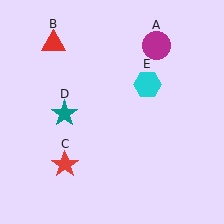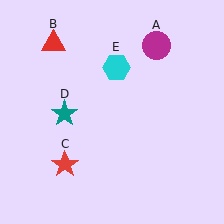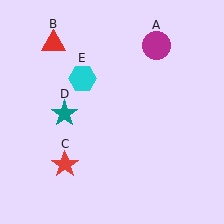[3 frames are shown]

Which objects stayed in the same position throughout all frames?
Magenta circle (object A) and red triangle (object B) and red star (object C) and teal star (object D) remained stationary.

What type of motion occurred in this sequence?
The cyan hexagon (object E) rotated counterclockwise around the center of the scene.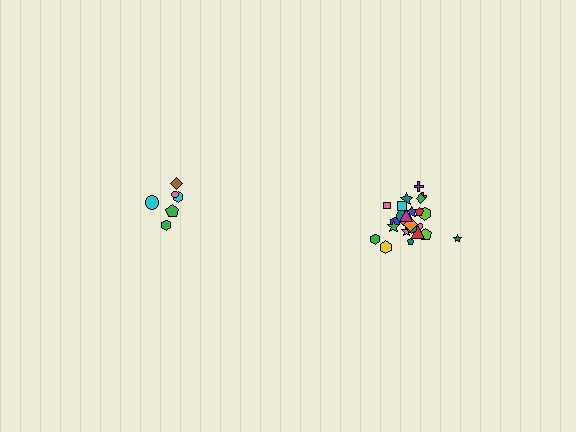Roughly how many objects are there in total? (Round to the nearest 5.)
Roughly 30 objects in total.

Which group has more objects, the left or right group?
The right group.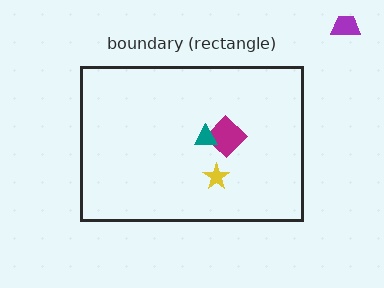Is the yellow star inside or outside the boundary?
Inside.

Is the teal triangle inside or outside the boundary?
Inside.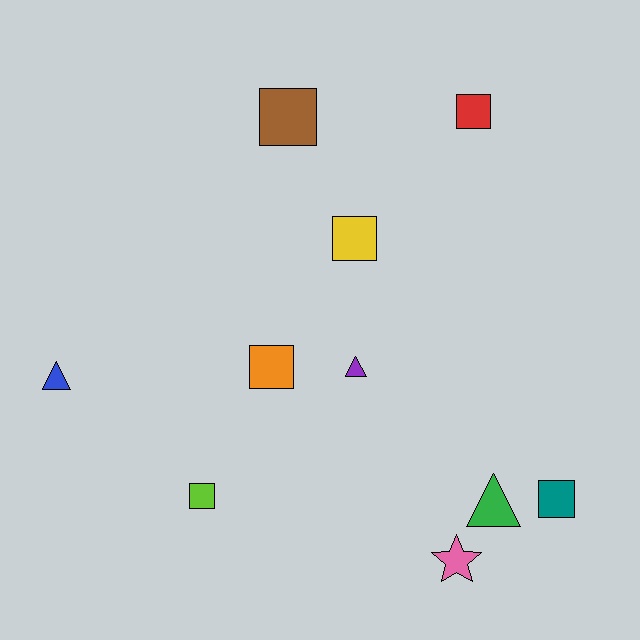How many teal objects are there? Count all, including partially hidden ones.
There is 1 teal object.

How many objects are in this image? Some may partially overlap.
There are 10 objects.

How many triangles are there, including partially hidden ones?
There are 3 triangles.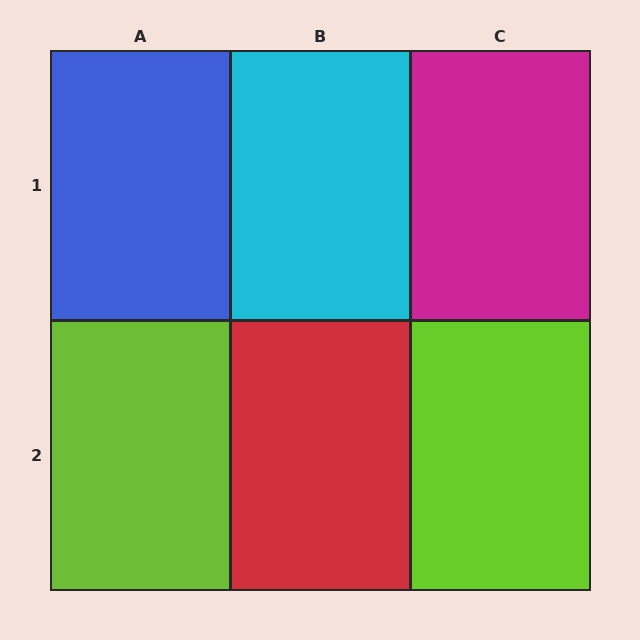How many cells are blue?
1 cell is blue.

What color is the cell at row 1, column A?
Blue.